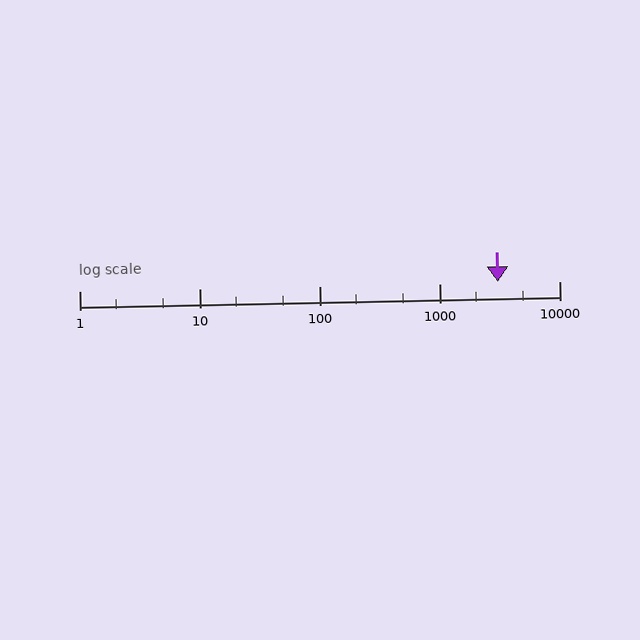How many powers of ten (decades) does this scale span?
The scale spans 4 decades, from 1 to 10000.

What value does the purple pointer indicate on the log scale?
The pointer indicates approximately 3100.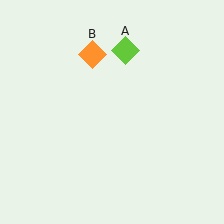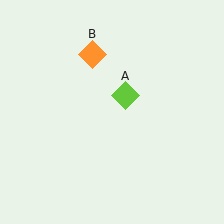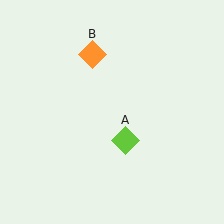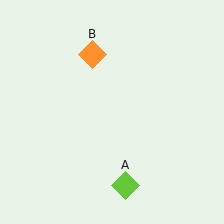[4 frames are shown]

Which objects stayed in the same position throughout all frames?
Orange diamond (object B) remained stationary.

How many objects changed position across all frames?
1 object changed position: lime diamond (object A).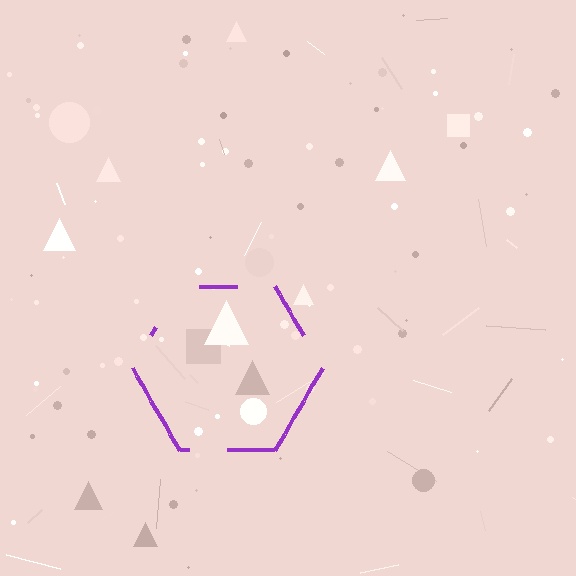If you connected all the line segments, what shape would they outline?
They would outline a hexagon.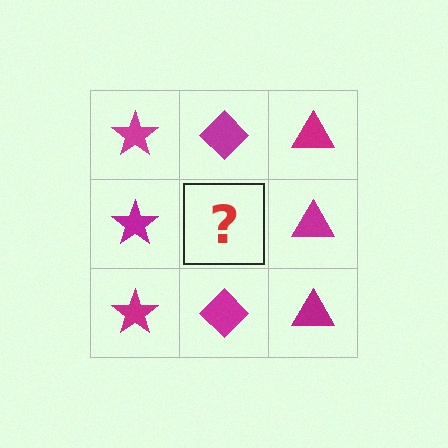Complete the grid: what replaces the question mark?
The question mark should be replaced with a magenta diamond.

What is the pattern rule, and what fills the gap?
The rule is that each column has a consistent shape. The gap should be filled with a magenta diamond.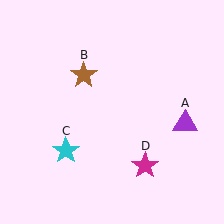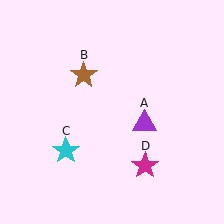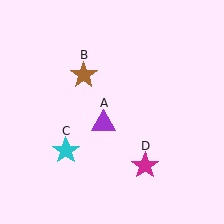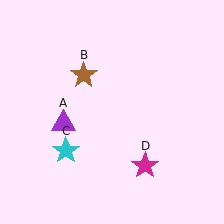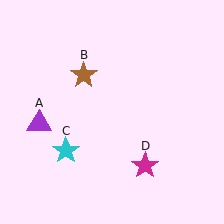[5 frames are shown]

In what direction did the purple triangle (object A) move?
The purple triangle (object A) moved left.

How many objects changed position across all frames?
1 object changed position: purple triangle (object A).